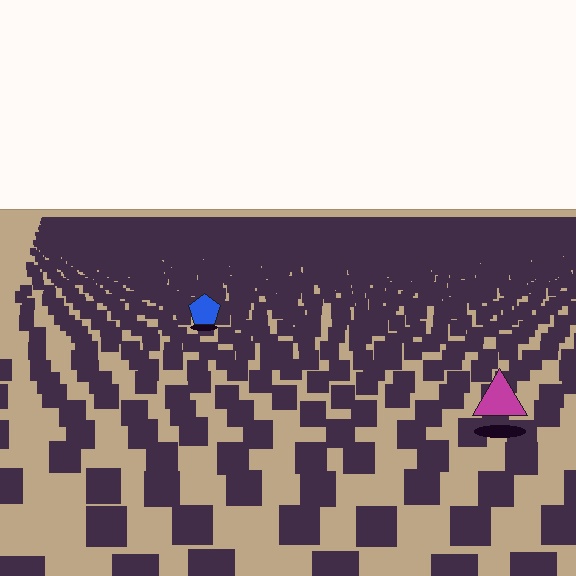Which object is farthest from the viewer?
The blue pentagon is farthest from the viewer. It appears smaller and the ground texture around it is denser.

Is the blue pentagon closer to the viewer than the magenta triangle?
No. The magenta triangle is closer — you can tell from the texture gradient: the ground texture is coarser near it.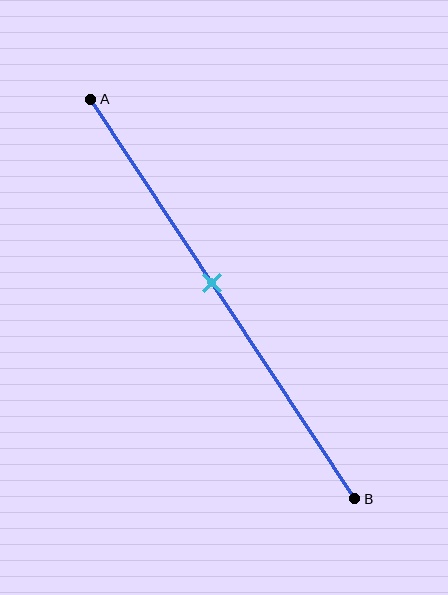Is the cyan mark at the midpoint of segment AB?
No, the mark is at about 45% from A, not at the 50% midpoint.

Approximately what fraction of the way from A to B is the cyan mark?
The cyan mark is approximately 45% of the way from A to B.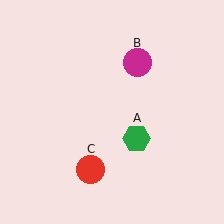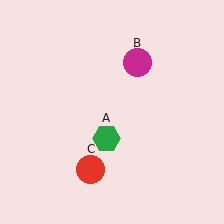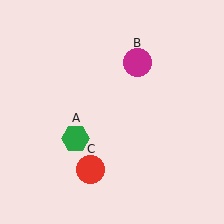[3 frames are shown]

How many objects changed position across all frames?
1 object changed position: green hexagon (object A).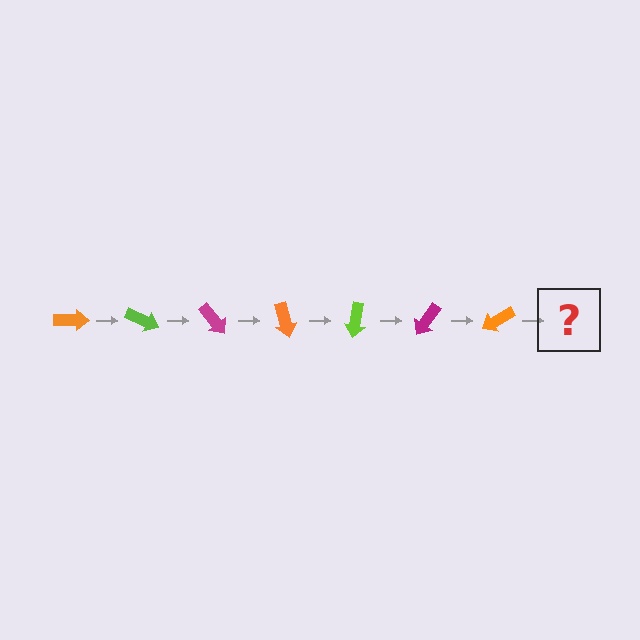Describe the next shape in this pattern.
It should be a lime arrow, rotated 175 degrees from the start.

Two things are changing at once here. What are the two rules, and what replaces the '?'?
The two rules are that it rotates 25 degrees each step and the color cycles through orange, lime, and magenta. The '?' should be a lime arrow, rotated 175 degrees from the start.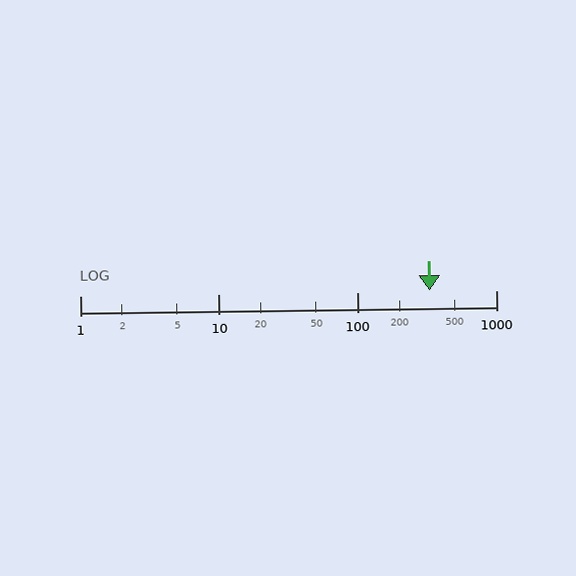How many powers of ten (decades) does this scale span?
The scale spans 3 decades, from 1 to 1000.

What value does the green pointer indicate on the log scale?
The pointer indicates approximately 330.